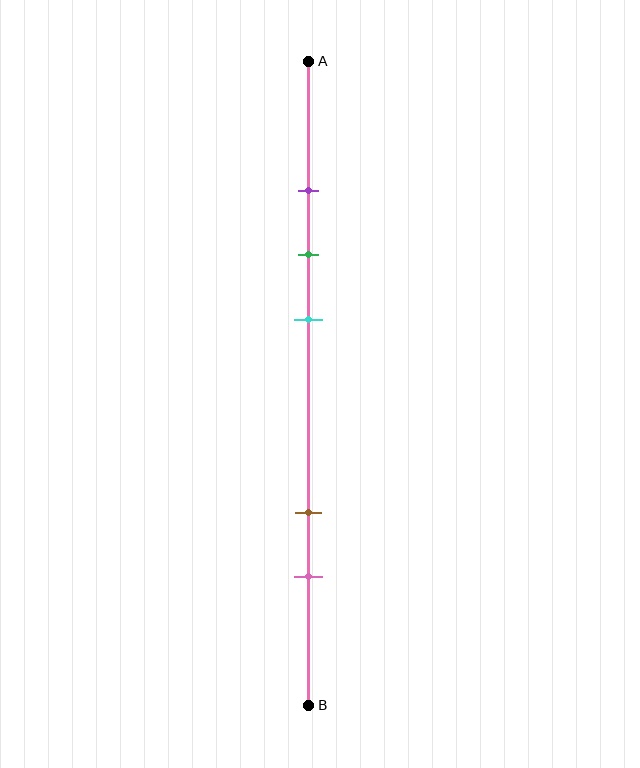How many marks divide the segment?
There are 5 marks dividing the segment.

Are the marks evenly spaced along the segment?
No, the marks are not evenly spaced.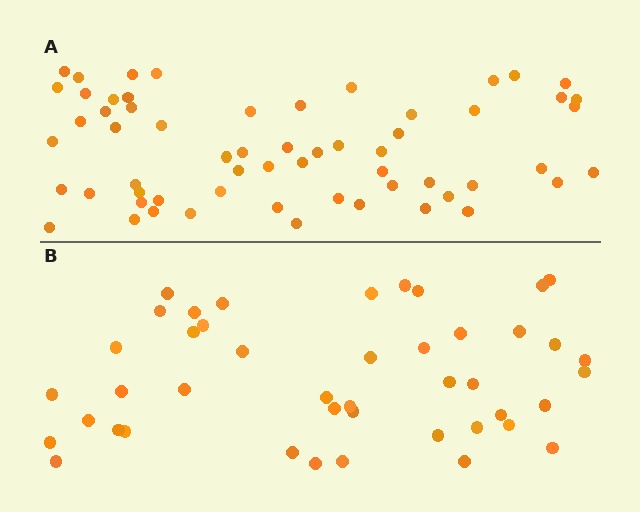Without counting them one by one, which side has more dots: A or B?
Region A (the top region) has more dots.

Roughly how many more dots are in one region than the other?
Region A has approximately 15 more dots than region B.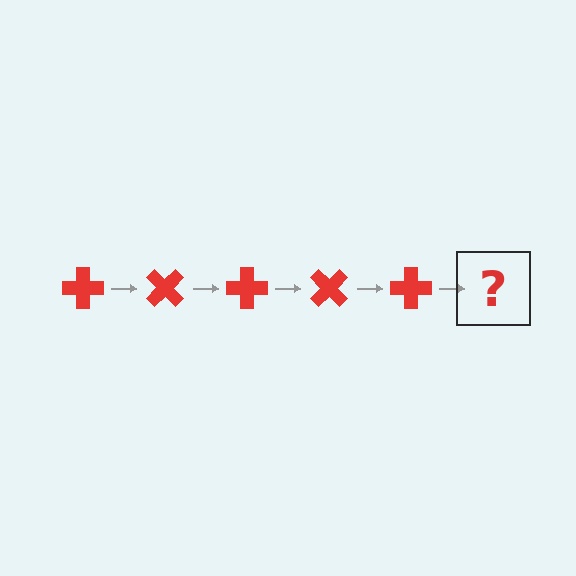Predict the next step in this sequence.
The next step is a red cross rotated 225 degrees.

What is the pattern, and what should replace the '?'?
The pattern is that the cross rotates 45 degrees each step. The '?' should be a red cross rotated 225 degrees.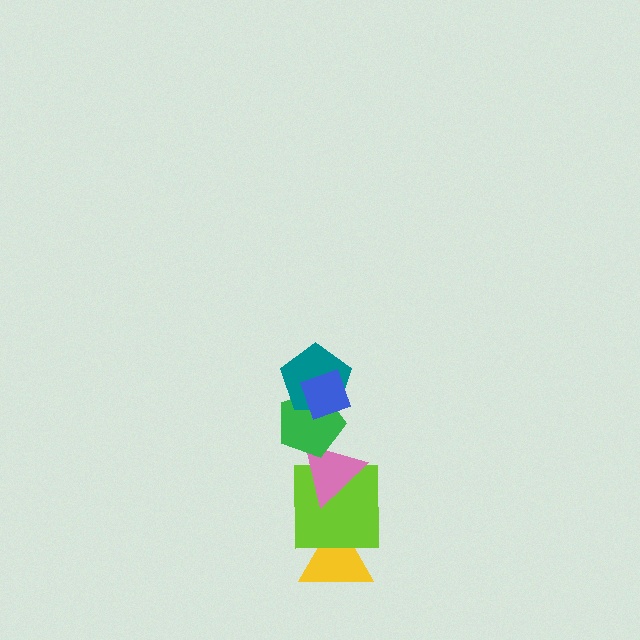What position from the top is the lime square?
The lime square is 5th from the top.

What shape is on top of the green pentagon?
The teal pentagon is on top of the green pentagon.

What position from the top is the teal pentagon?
The teal pentagon is 2nd from the top.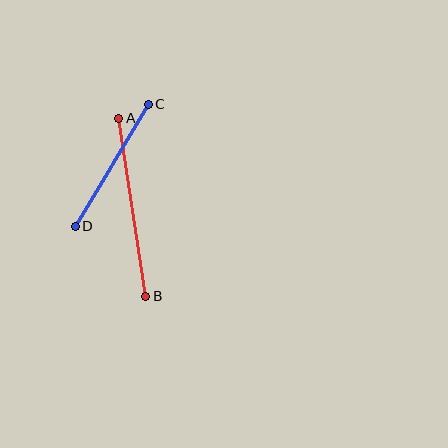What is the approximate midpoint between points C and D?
The midpoint is at approximately (112, 165) pixels.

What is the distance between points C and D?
The distance is approximately 142 pixels.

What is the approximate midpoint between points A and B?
The midpoint is at approximately (132, 207) pixels.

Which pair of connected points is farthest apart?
Points A and B are farthest apart.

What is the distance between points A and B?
The distance is approximately 180 pixels.